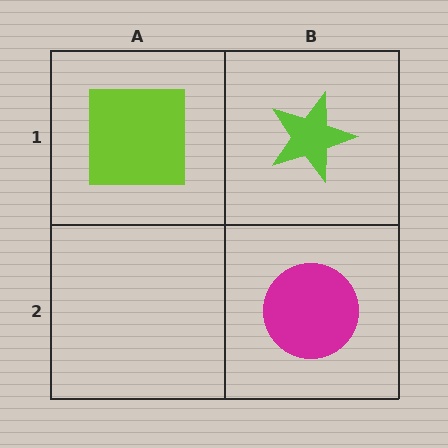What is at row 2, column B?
A magenta circle.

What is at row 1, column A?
A lime square.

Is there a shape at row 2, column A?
No, that cell is empty.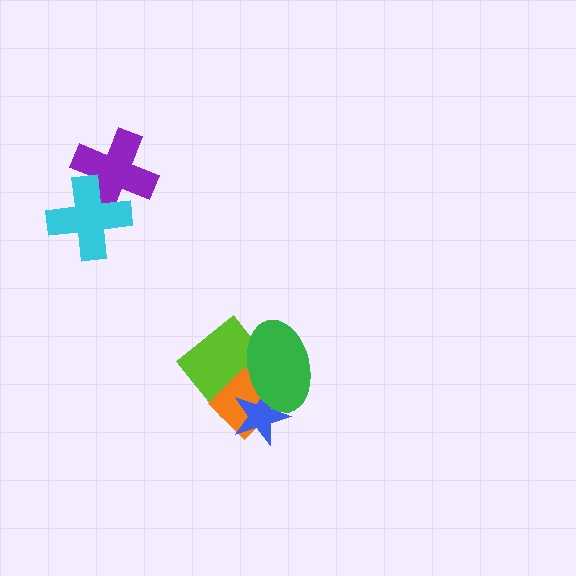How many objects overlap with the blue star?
3 objects overlap with the blue star.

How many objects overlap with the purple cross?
1 object overlaps with the purple cross.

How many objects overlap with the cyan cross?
1 object overlaps with the cyan cross.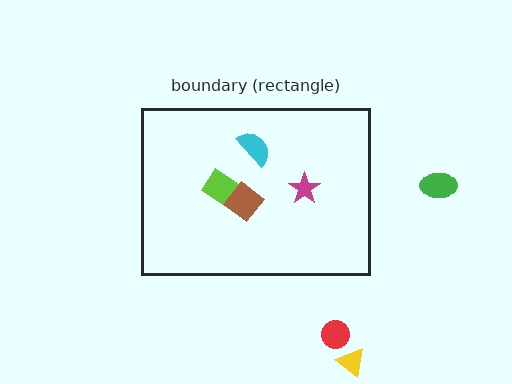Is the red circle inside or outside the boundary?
Outside.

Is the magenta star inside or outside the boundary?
Inside.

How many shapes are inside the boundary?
4 inside, 3 outside.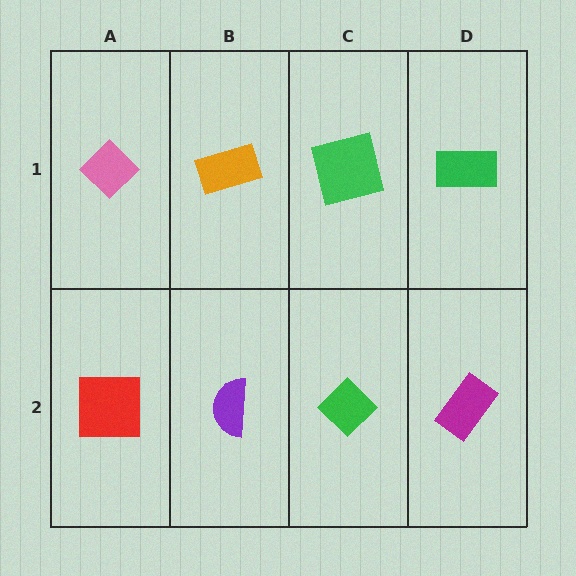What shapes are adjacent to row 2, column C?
A green square (row 1, column C), a purple semicircle (row 2, column B), a magenta rectangle (row 2, column D).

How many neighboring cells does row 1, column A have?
2.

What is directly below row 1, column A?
A red square.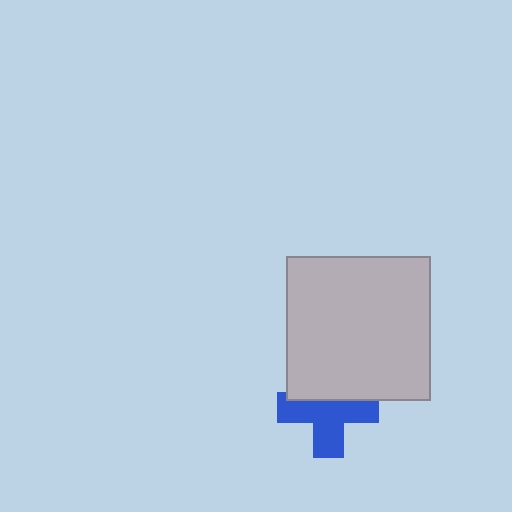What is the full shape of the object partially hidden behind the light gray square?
The partially hidden object is a blue cross.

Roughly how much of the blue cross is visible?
About half of it is visible (roughly 62%).